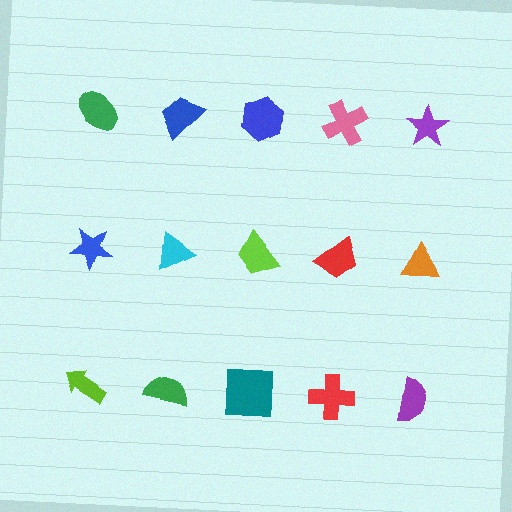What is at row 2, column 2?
A cyan triangle.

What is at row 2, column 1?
A blue star.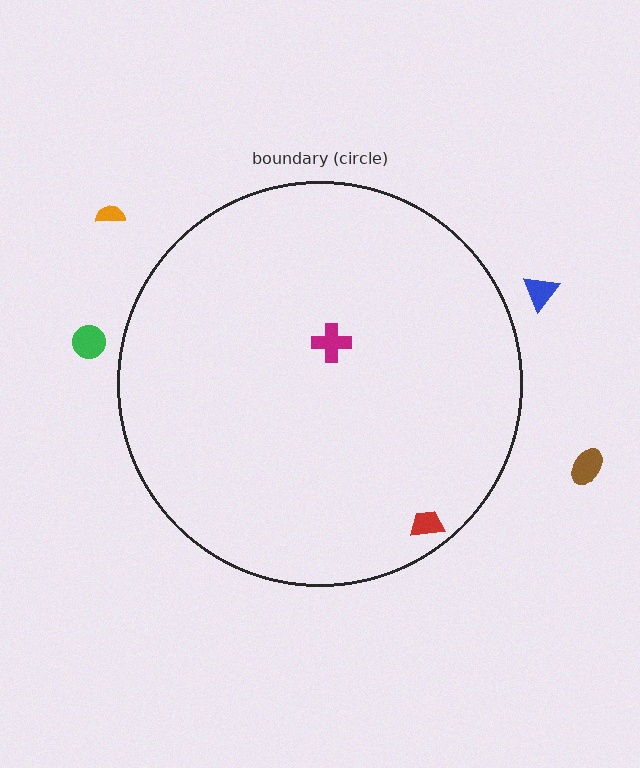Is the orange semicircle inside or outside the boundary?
Outside.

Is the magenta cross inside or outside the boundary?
Inside.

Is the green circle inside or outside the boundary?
Outside.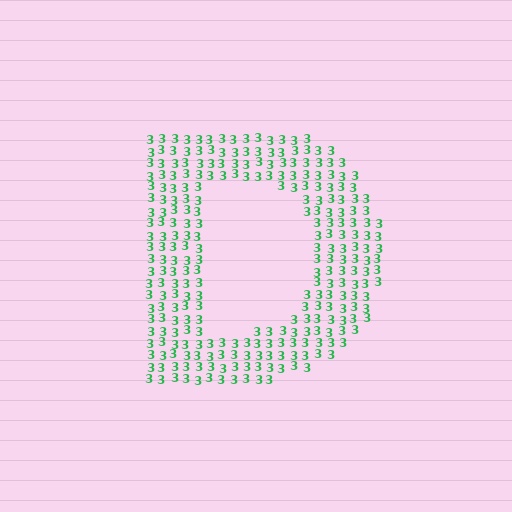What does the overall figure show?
The overall figure shows the letter D.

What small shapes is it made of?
It is made of small digit 3's.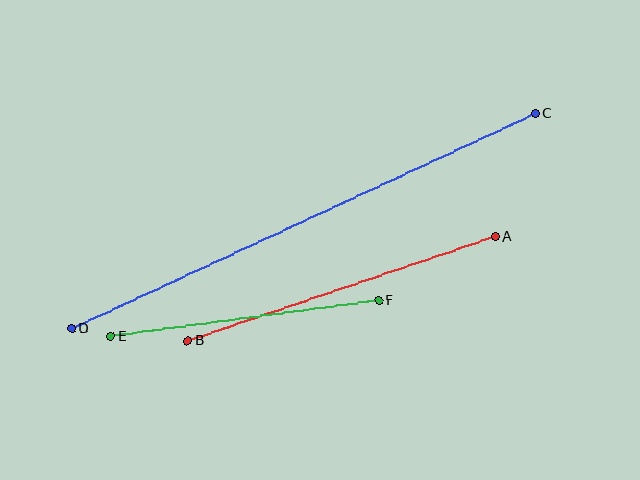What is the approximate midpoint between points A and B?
The midpoint is at approximately (341, 289) pixels.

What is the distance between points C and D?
The distance is approximately 511 pixels.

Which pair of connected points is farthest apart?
Points C and D are farthest apart.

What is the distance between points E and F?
The distance is approximately 271 pixels.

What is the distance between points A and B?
The distance is approximately 325 pixels.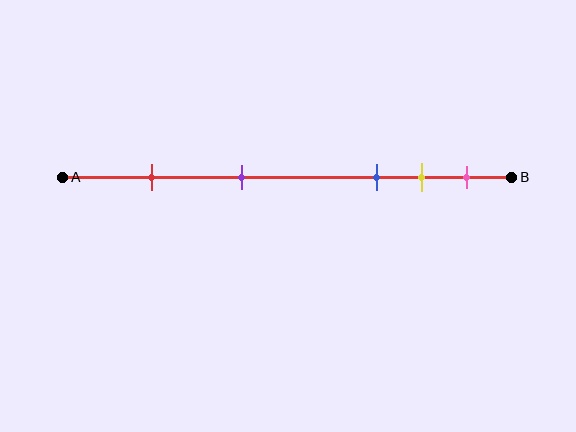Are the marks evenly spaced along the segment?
No, the marks are not evenly spaced.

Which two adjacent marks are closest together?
The yellow and pink marks are the closest adjacent pair.